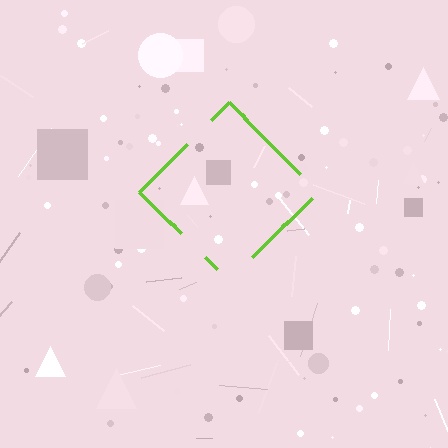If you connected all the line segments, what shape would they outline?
They would outline a diamond.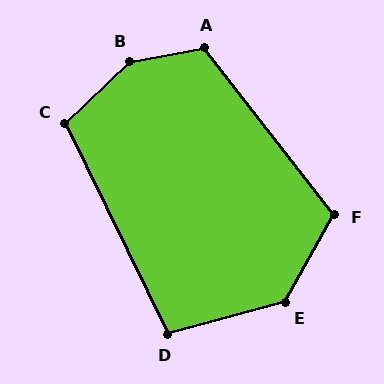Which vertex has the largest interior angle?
B, at approximately 147 degrees.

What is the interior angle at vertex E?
Approximately 135 degrees (obtuse).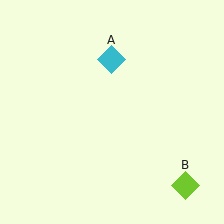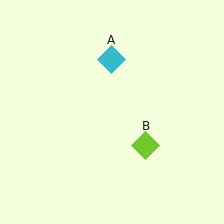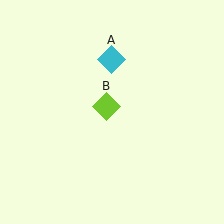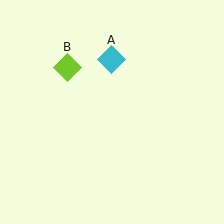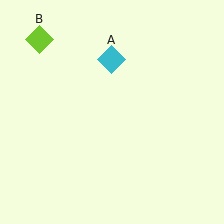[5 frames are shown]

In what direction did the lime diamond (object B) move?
The lime diamond (object B) moved up and to the left.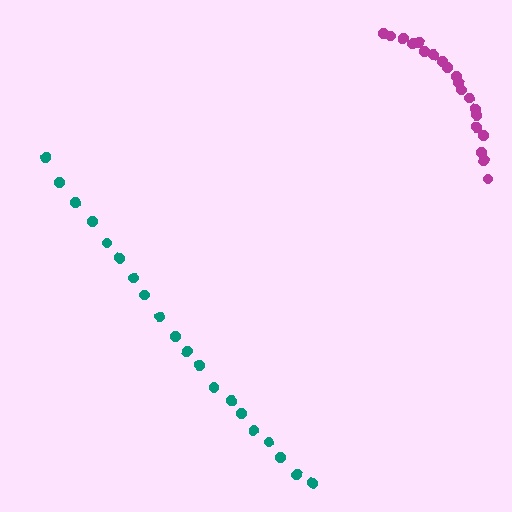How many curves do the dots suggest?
There are 2 distinct paths.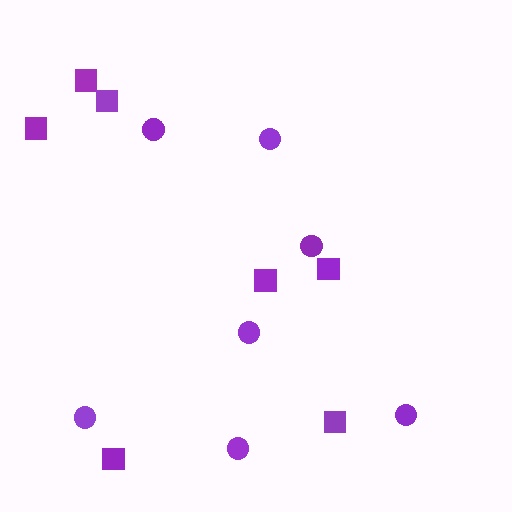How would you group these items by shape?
There are 2 groups: one group of squares (7) and one group of circles (7).